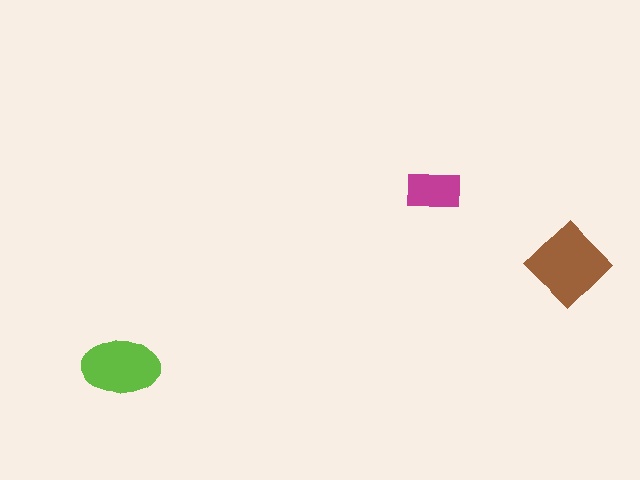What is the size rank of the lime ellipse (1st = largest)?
2nd.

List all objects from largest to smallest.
The brown diamond, the lime ellipse, the magenta rectangle.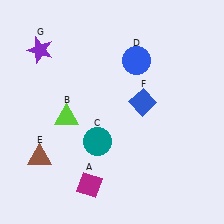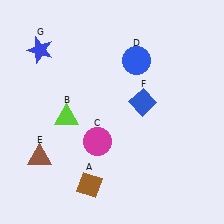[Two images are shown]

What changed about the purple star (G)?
In Image 1, G is purple. In Image 2, it changed to blue.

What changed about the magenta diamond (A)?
In Image 1, A is magenta. In Image 2, it changed to brown.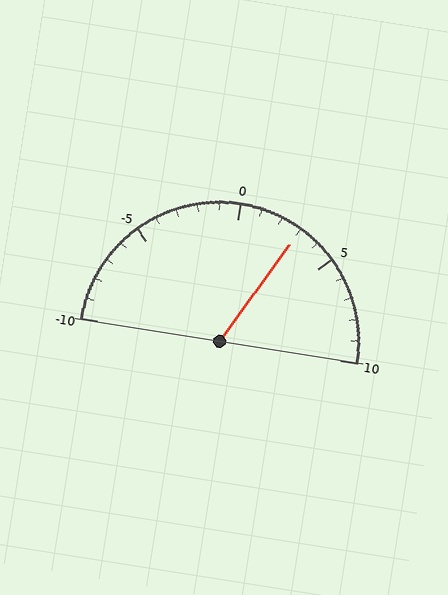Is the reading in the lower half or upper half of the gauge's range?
The reading is in the upper half of the range (-10 to 10).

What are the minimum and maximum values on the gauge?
The gauge ranges from -10 to 10.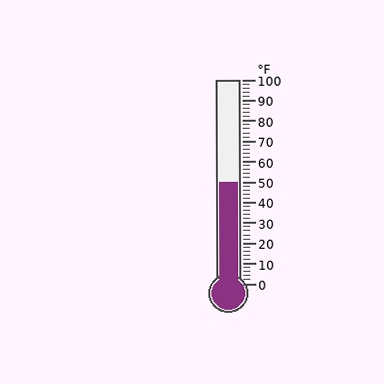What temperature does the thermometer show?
The thermometer shows approximately 50°F.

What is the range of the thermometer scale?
The thermometer scale ranges from 0°F to 100°F.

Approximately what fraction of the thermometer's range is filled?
The thermometer is filled to approximately 50% of its range.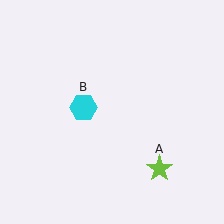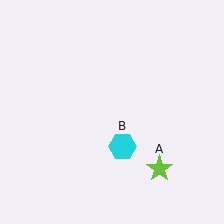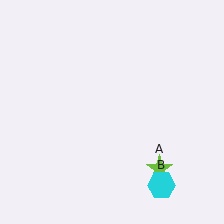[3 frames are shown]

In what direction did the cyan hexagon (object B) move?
The cyan hexagon (object B) moved down and to the right.